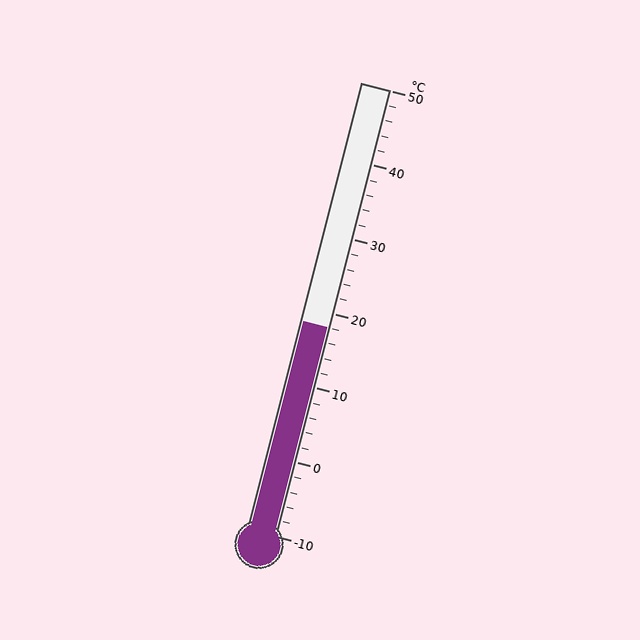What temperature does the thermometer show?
The thermometer shows approximately 18°C.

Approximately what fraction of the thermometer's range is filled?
The thermometer is filled to approximately 45% of its range.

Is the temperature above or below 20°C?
The temperature is below 20°C.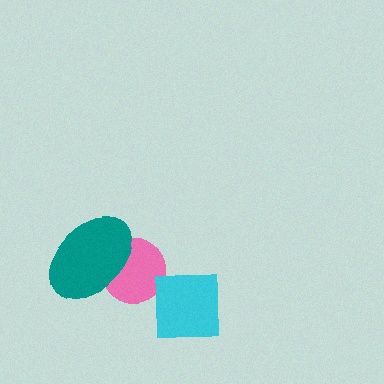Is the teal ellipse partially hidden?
No, no other shape covers it.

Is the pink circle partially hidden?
Yes, it is partially covered by another shape.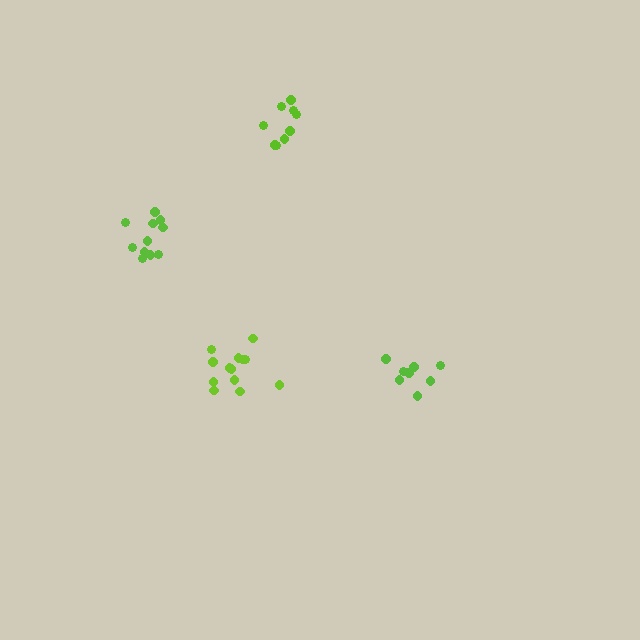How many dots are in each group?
Group 1: 9 dots, Group 2: 11 dots, Group 3: 9 dots, Group 4: 13 dots (42 total).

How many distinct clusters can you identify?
There are 4 distinct clusters.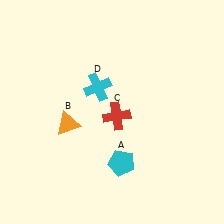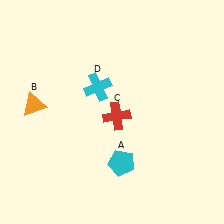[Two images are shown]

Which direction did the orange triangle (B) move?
The orange triangle (B) moved left.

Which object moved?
The orange triangle (B) moved left.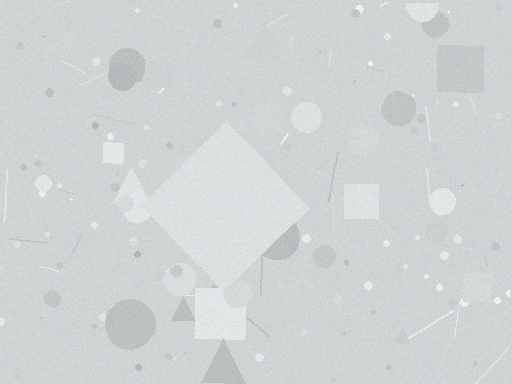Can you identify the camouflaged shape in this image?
The camouflaged shape is a diamond.